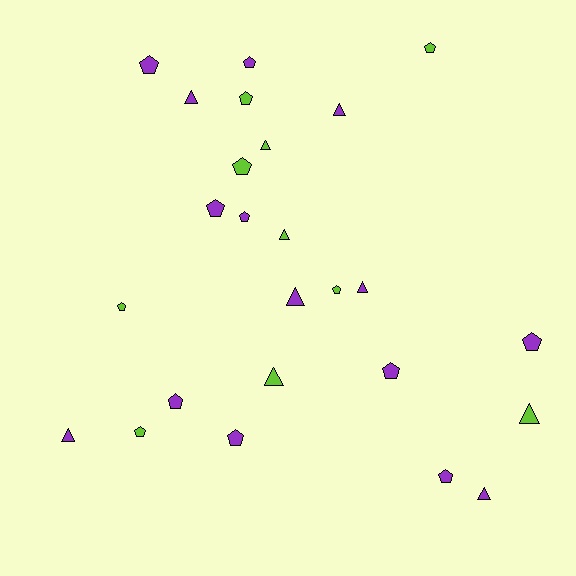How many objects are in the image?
There are 25 objects.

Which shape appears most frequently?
Pentagon, with 15 objects.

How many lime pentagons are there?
There are 6 lime pentagons.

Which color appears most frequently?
Purple, with 15 objects.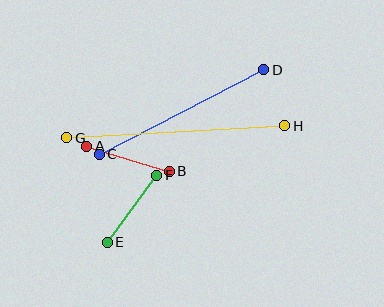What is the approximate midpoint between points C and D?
The midpoint is at approximately (182, 112) pixels.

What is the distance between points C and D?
The distance is approximately 185 pixels.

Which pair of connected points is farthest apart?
Points G and H are farthest apart.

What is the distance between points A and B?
The distance is approximately 86 pixels.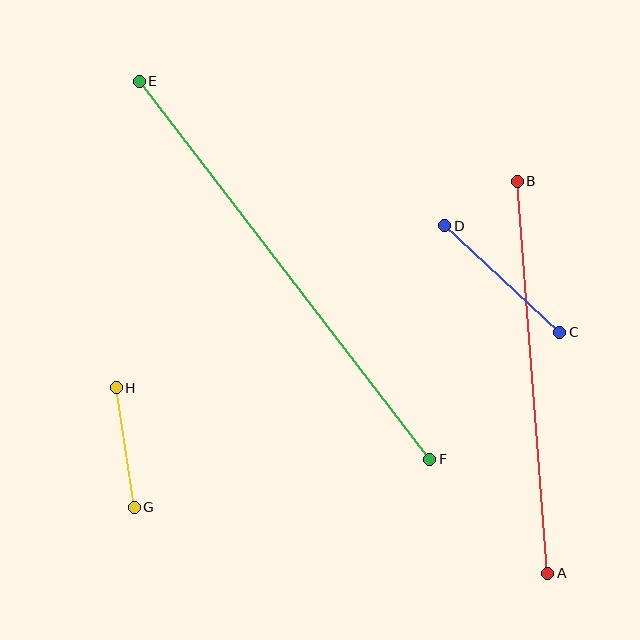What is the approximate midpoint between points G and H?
The midpoint is at approximately (125, 447) pixels.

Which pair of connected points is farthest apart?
Points E and F are farthest apart.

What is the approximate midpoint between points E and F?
The midpoint is at approximately (284, 270) pixels.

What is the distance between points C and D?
The distance is approximately 157 pixels.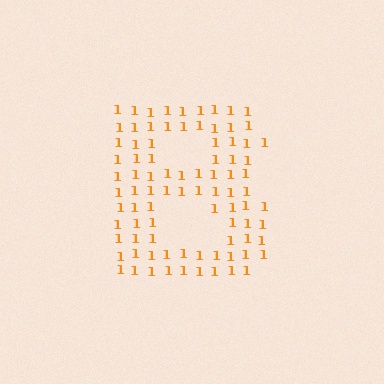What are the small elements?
The small elements are digit 1's.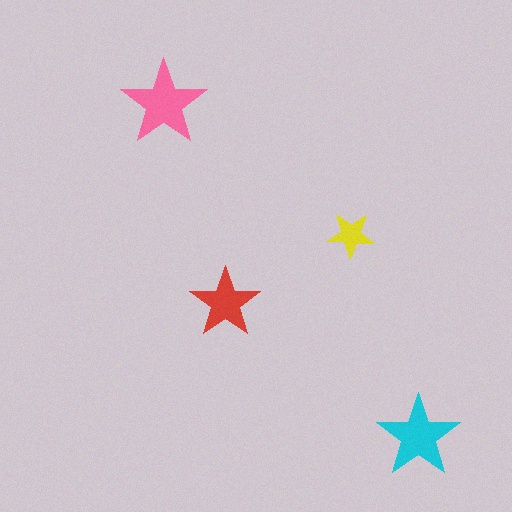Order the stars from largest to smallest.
the pink one, the cyan one, the red one, the yellow one.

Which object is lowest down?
The cyan star is bottommost.